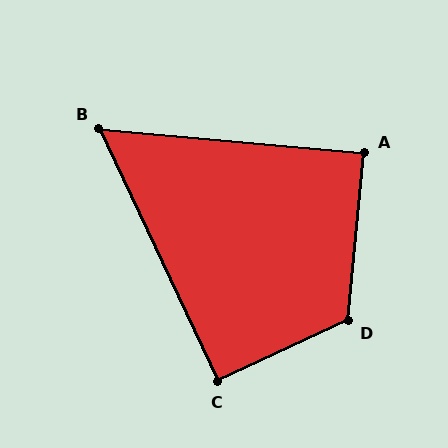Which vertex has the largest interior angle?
D, at approximately 120 degrees.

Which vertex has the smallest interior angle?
B, at approximately 60 degrees.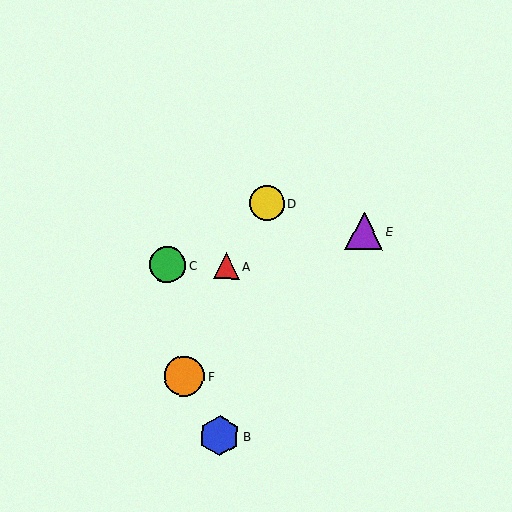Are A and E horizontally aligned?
No, A is at y≈266 and E is at y≈231.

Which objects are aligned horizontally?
Objects A, C are aligned horizontally.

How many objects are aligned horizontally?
2 objects (A, C) are aligned horizontally.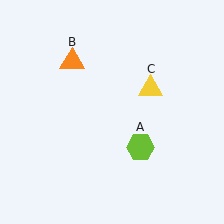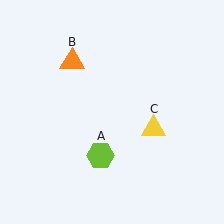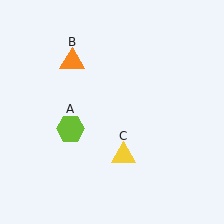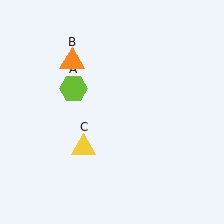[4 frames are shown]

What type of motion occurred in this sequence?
The lime hexagon (object A), yellow triangle (object C) rotated clockwise around the center of the scene.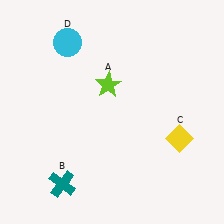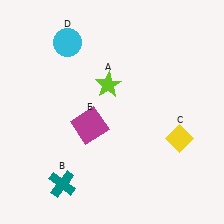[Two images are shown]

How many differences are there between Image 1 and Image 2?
There is 1 difference between the two images.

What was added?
A magenta square (E) was added in Image 2.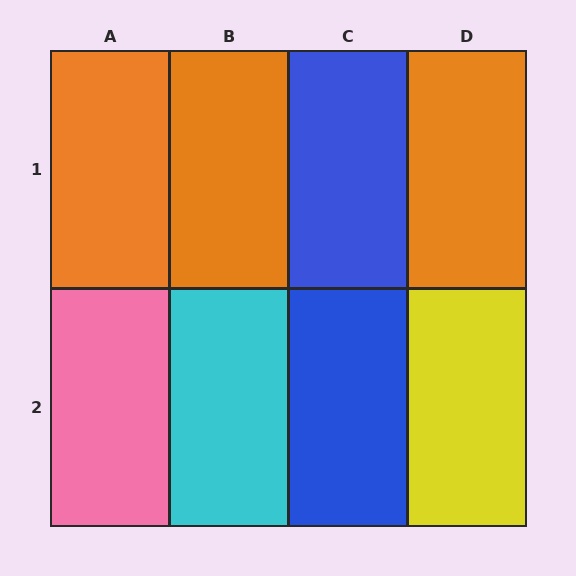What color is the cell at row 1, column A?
Orange.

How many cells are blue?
2 cells are blue.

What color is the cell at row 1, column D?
Orange.